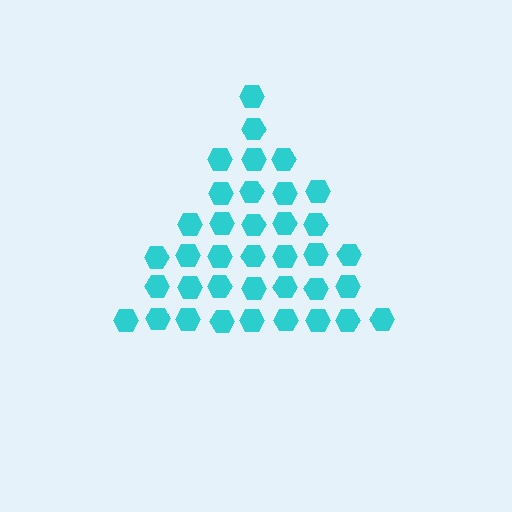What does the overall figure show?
The overall figure shows a triangle.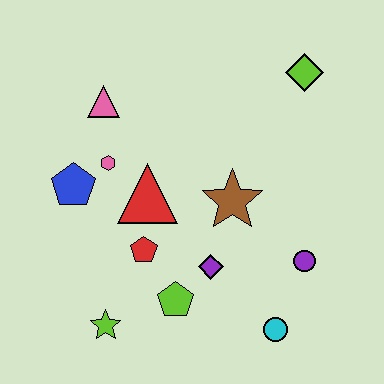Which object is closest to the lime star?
The lime pentagon is closest to the lime star.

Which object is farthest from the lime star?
The lime diamond is farthest from the lime star.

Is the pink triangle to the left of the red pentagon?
Yes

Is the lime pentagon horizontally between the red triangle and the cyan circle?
Yes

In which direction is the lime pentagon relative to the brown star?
The lime pentagon is below the brown star.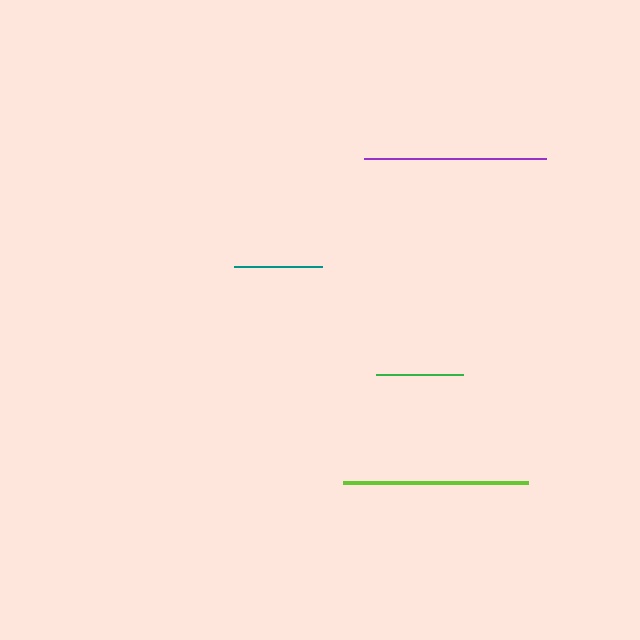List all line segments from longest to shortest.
From longest to shortest: lime, purple, teal, green.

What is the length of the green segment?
The green segment is approximately 87 pixels long.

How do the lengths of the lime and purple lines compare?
The lime and purple lines are approximately the same length.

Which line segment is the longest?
The lime line is the longest at approximately 186 pixels.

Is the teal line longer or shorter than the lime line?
The lime line is longer than the teal line.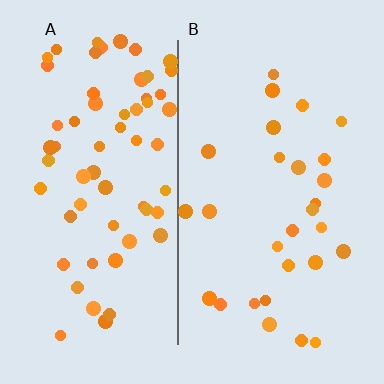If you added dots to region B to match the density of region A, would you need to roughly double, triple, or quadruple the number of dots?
Approximately double.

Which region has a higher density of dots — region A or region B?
A (the left).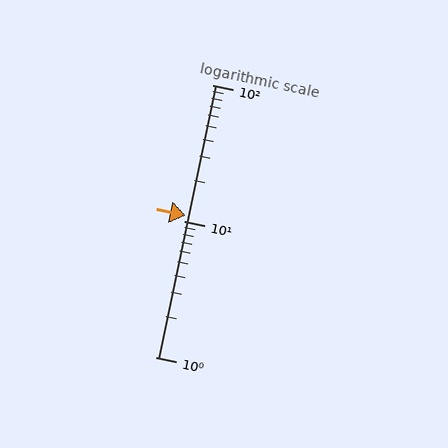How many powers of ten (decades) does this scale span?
The scale spans 2 decades, from 1 to 100.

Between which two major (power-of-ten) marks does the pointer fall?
The pointer is between 10 and 100.